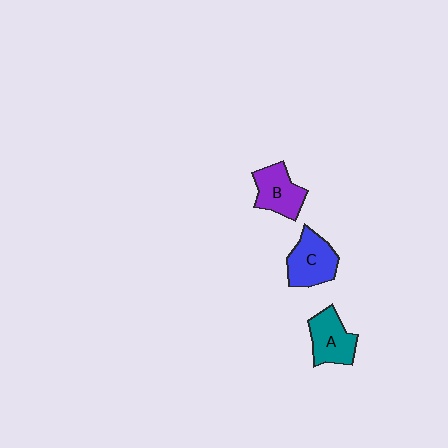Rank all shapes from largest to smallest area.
From largest to smallest: C (blue), A (teal), B (purple).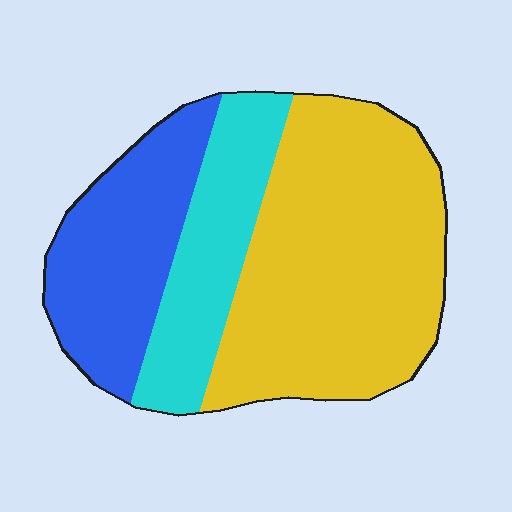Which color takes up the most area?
Yellow, at roughly 50%.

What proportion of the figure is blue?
Blue covers 26% of the figure.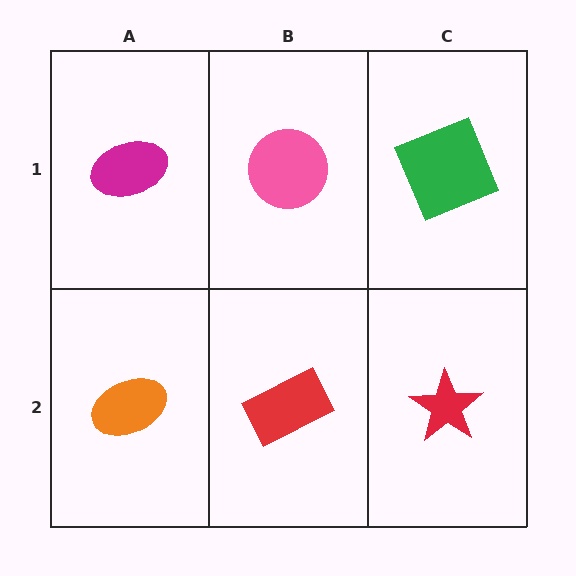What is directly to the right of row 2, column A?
A red rectangle.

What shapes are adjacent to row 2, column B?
A pink circle (row 1, column B), an orange ellipse (row 2, column A), a red star (row 2, column C).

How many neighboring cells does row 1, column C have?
2.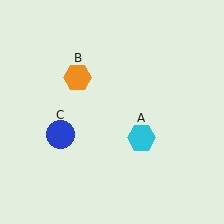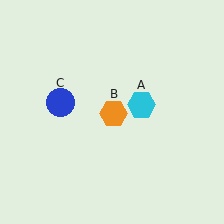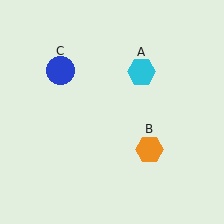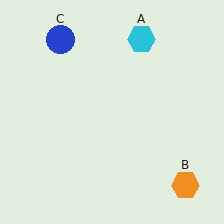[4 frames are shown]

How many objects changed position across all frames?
3 objects changed position: cyan hexagon (object A), orange hexagon (object B), blue circle (object C).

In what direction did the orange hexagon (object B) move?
The orange hexagon (object B) moved down and to the right.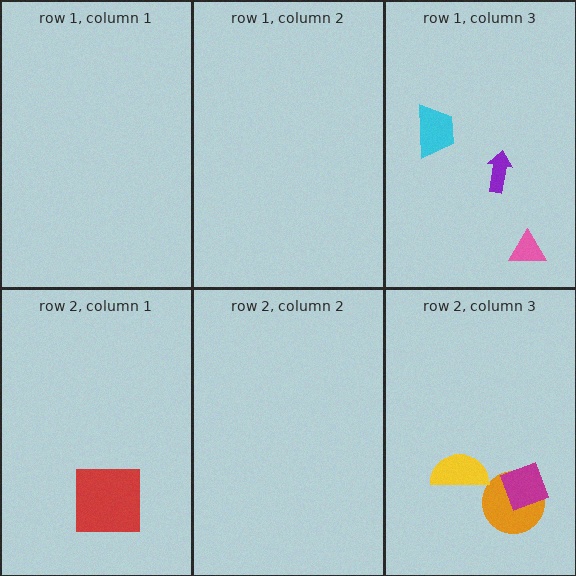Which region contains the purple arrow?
The row 1, column 3 region.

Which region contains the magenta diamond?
The row 2, column 3 region.